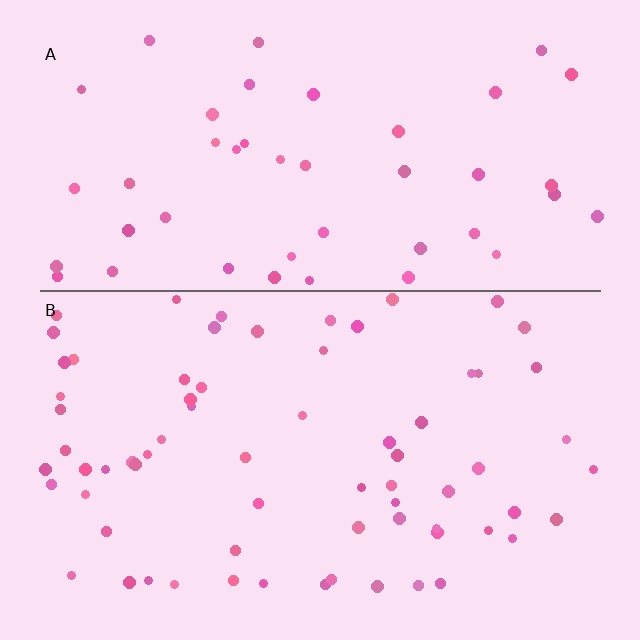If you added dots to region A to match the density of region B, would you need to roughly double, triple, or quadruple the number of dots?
Approximately double.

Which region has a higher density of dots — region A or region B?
B (the bottom).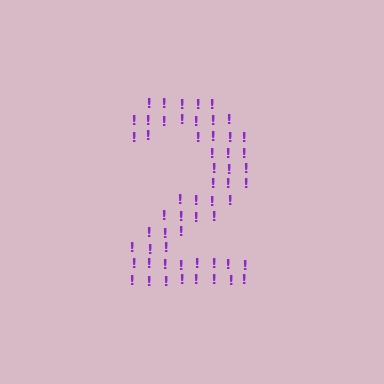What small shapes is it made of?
It is made of small exclamation marks.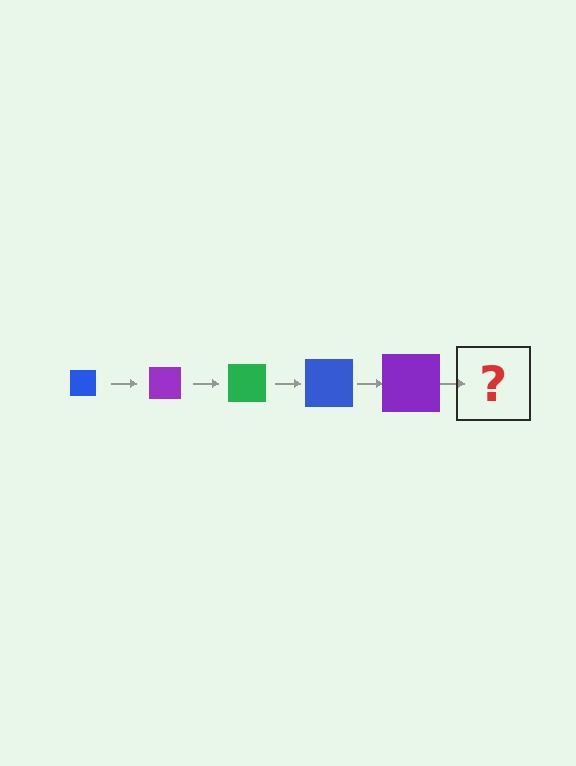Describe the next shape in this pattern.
It should be a green square, larger than the previous one.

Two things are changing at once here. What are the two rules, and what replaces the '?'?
The two rules are that the square grows larger each step and the color cycles through blue, purple, and green. The '?' should be a green square, larger than the previous one.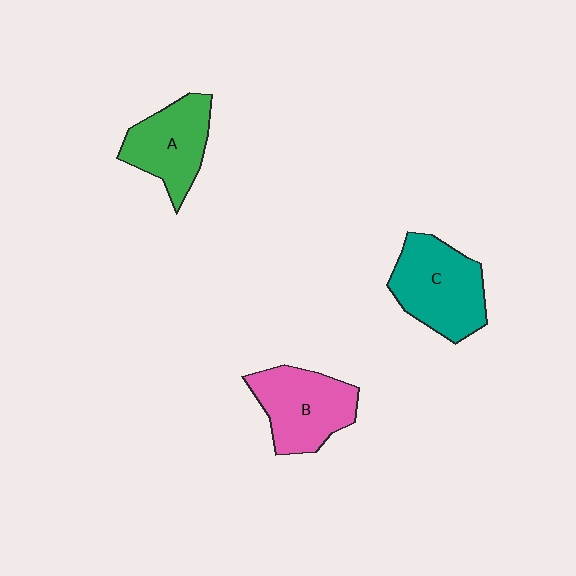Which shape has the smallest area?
Shape A (green).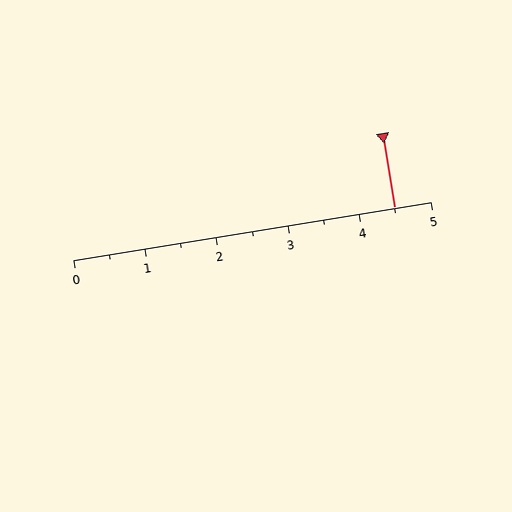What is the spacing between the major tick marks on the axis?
The major ticks are spaced 1 apart.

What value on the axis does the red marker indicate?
The marker indicates approximately 4.5.